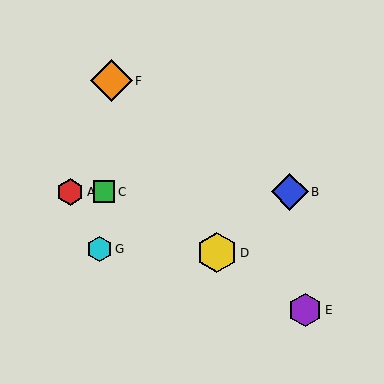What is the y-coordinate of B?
Object B is at y≈192.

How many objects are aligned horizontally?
3 objects (A, B, C) are aligned horizontally.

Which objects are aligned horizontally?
Objects A, B, C are aligned horizontally.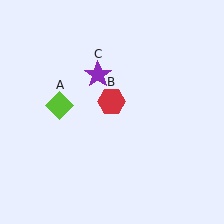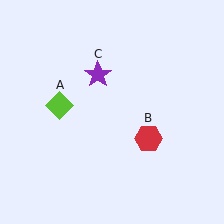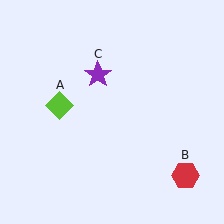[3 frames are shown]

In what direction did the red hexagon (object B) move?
The red hexagon (object B) moved down and to the right.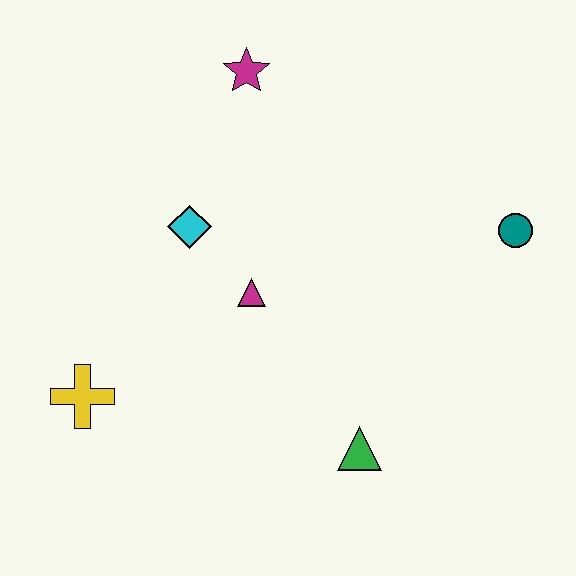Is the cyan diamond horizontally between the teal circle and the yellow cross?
Yes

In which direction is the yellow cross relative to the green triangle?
The yellow cross is to the left of the green triangle.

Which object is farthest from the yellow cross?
The teal circle is farthest from the yellow cross.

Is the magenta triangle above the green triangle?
Yes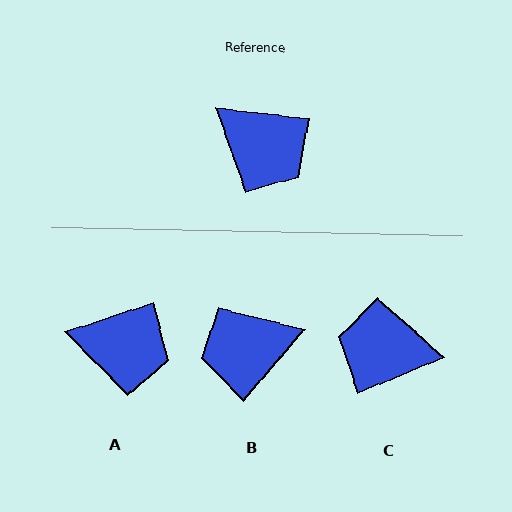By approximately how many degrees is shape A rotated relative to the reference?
Approximately 25 degrees counter-clockwise.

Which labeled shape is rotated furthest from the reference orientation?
C, about 151 degrees away.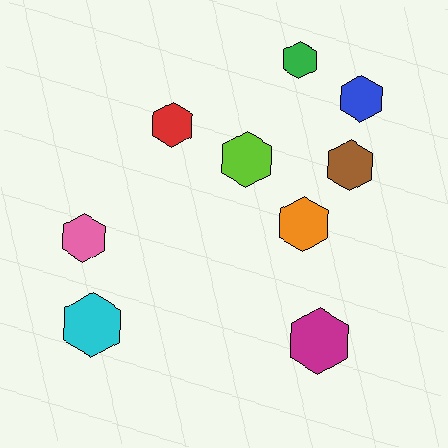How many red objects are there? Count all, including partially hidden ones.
There is 1 red object.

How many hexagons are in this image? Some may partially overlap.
There are 9 hexagons.